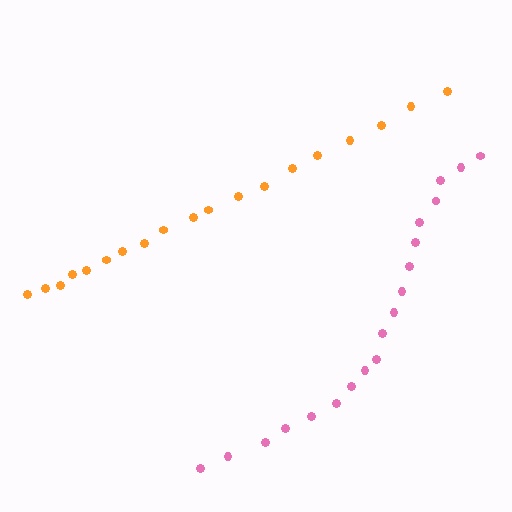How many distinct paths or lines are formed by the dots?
There are 2 distinct paths.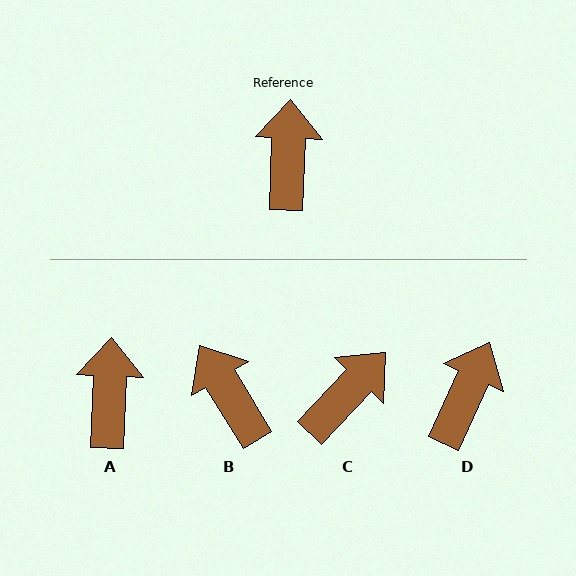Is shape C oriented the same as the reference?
No, it is off by about 41 degrees.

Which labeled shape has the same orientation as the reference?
A.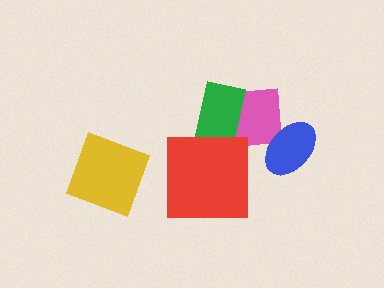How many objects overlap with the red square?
1 object overlaps with the red square.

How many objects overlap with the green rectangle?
2 objects overlap with the green rectangle.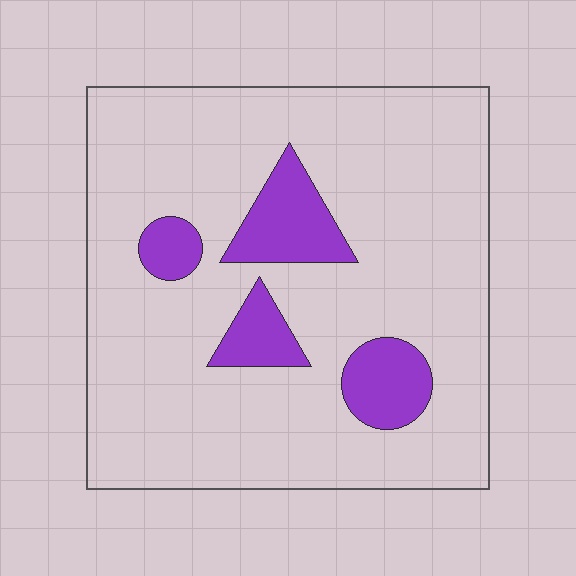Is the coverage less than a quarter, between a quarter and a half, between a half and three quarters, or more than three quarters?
Less than a quarter.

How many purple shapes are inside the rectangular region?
4.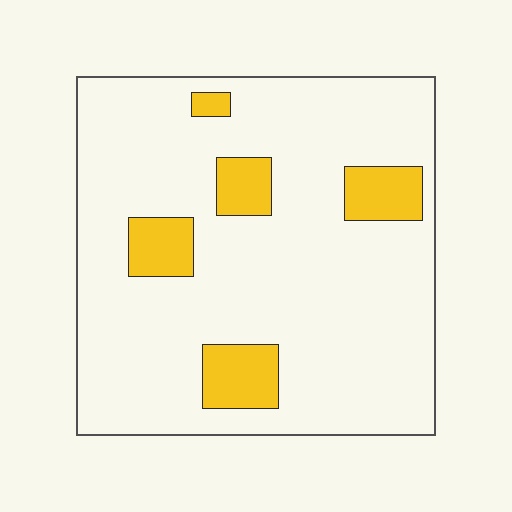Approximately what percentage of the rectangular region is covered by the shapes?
Approximately 15%.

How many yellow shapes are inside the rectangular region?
5.